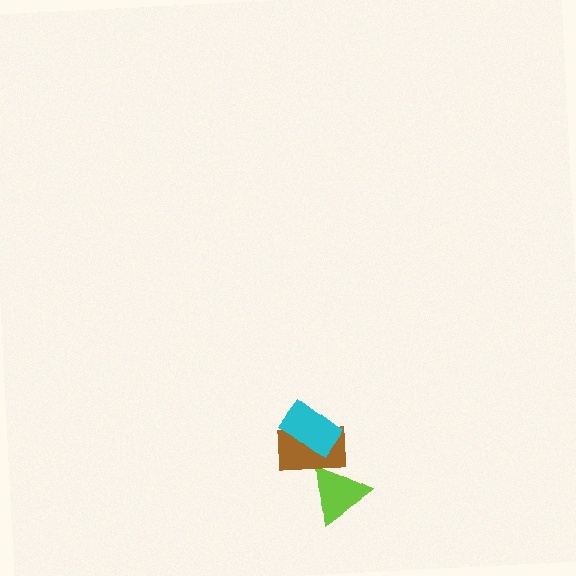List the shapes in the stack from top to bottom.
From top to bottom: the cyan rectangle, the brown rectangle, the lime triangle.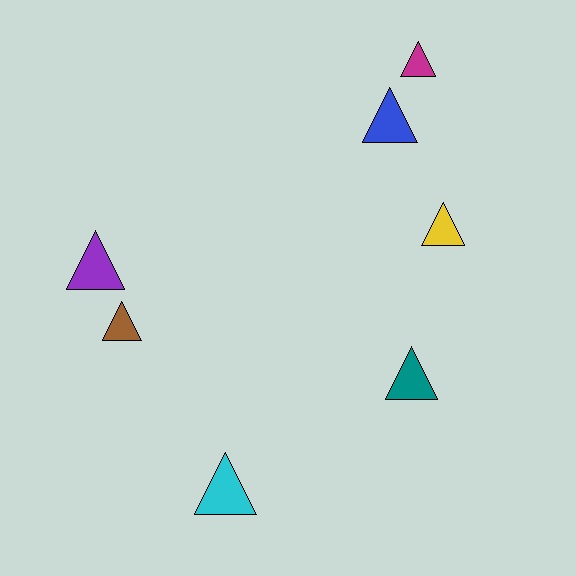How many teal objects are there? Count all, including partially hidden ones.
There is 1 teal object.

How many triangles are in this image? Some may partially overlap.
There are 7 triangles.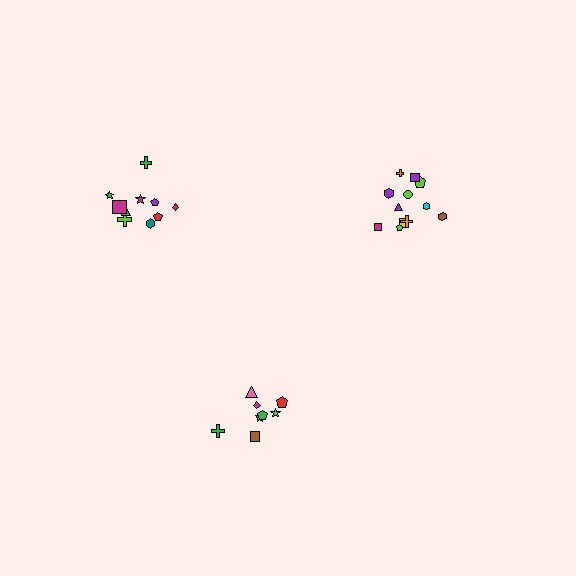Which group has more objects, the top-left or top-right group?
The top-right group.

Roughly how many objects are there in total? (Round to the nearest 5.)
Roughly 30 objects in total.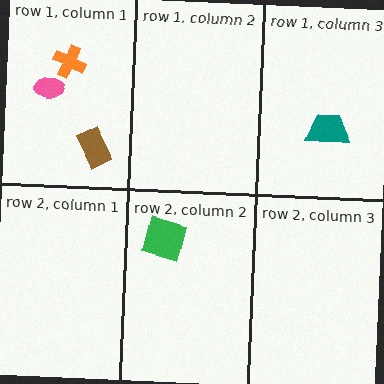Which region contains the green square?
The row 2, column 2 region.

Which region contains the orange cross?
The row 1, column 1 region.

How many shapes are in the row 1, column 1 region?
3.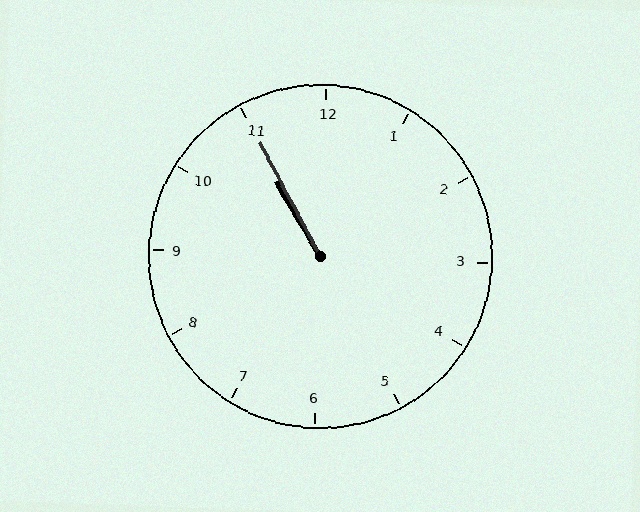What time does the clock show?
10:55.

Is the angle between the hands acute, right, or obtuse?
It is acute.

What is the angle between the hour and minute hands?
Approximately 2 degrees.